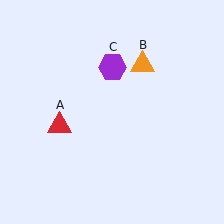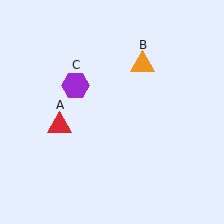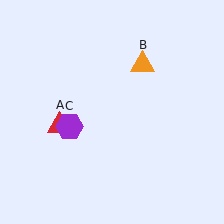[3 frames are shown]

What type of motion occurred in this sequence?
The purple hexagon (object C) rotated counterclockwise around the center of the scene.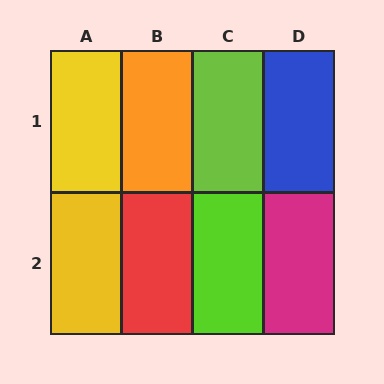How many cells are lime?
2 cells are lime.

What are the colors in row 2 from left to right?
Yellow, red, lime, magenta.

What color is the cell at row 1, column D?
Blue.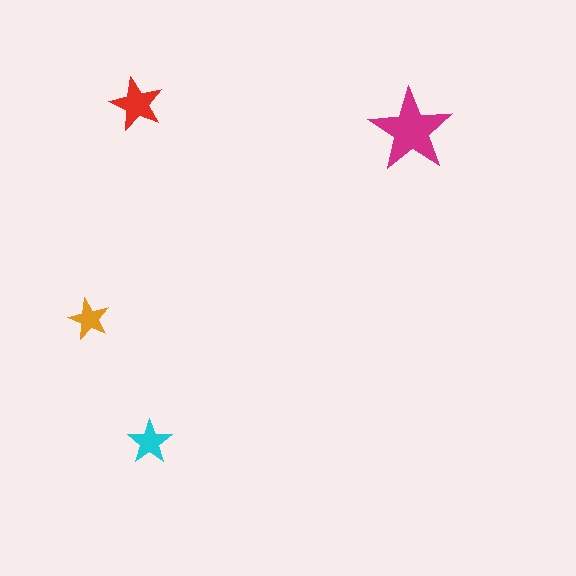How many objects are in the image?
There are 4 objects in the image.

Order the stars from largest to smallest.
the magenta one, the red one, the cyan one, the orange one.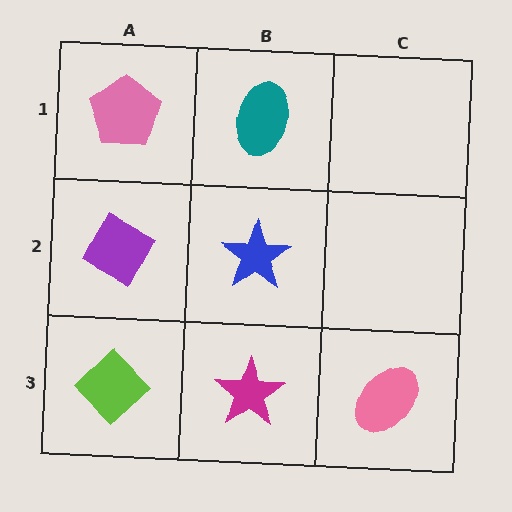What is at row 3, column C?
A pink ellipse.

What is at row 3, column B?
A magenta star.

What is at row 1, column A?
A pink pentagon.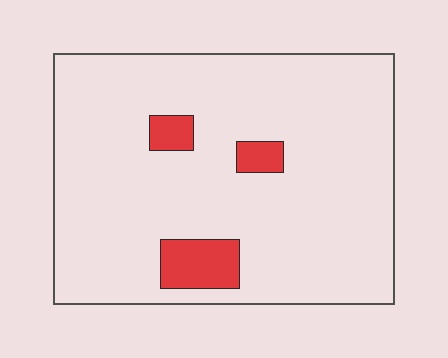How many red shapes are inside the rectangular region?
3.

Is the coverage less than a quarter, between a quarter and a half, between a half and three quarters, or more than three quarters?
Less than a quarter.